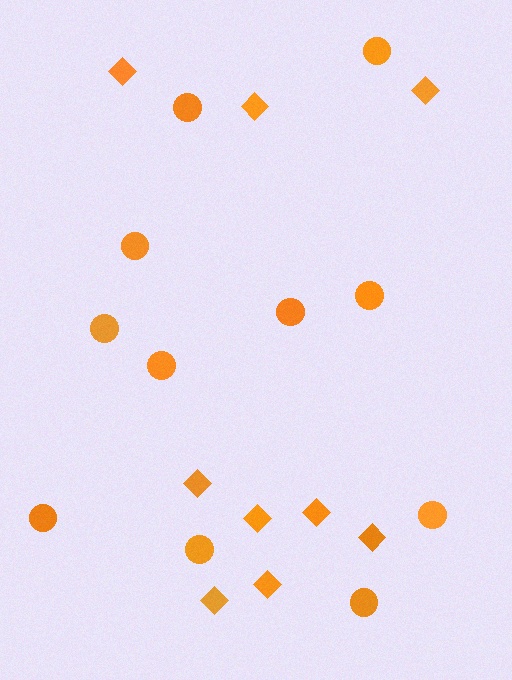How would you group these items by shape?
There are 2 groups: one group of circles (11) and one group of diamonds (9).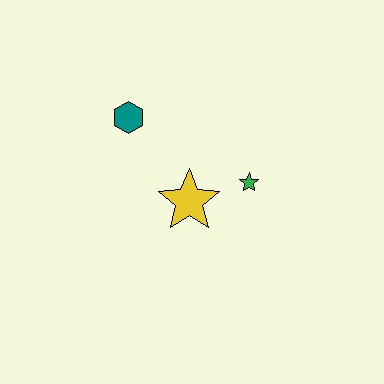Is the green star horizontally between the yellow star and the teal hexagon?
No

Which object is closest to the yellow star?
The green star is closest to the yellow star.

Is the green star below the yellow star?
No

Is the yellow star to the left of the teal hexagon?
No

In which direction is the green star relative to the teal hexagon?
The green star is to the right of the teal hexagon.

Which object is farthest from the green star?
The teal hexagon is farthest from the green star.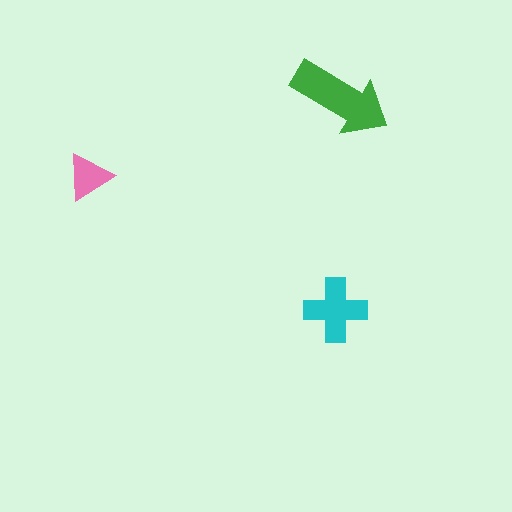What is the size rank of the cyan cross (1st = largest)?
2nd.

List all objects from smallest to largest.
The pink triangle, the cyan cross, the green arrow.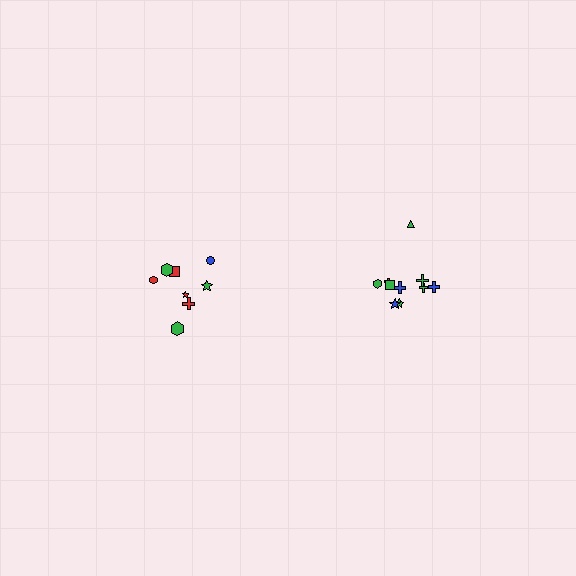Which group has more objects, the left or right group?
The right group.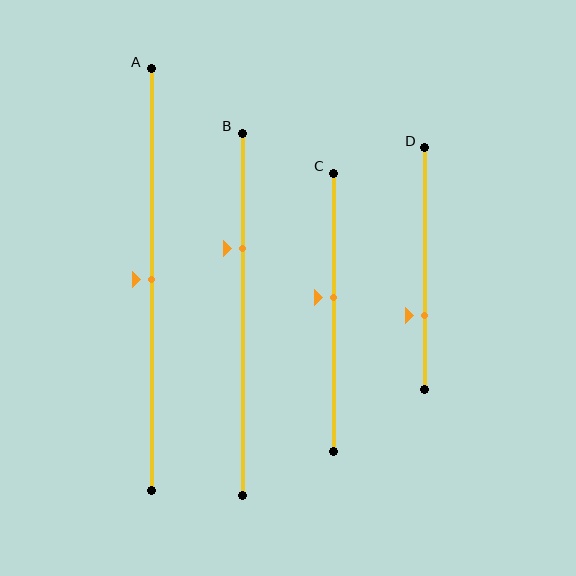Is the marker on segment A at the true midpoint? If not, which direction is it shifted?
Yes, the marker on segment A is at the true midpoint.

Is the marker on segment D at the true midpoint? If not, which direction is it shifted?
No, the marker on segment D is shifted downward by about 19% of the segment length.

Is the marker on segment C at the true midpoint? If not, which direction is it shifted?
No, the marker on segment C is shifted upward by about 5% of the segment length.